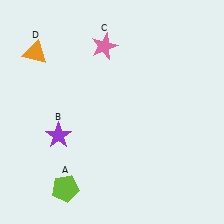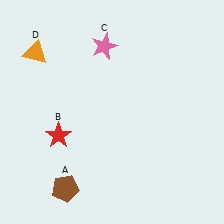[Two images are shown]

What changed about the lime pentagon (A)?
In Image 1, A is lime. In Image 2, it changed to brown.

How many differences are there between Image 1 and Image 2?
There are 2 differences between the two images.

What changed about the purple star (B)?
In Image 1, B is purple. In Image 2, it changed to red.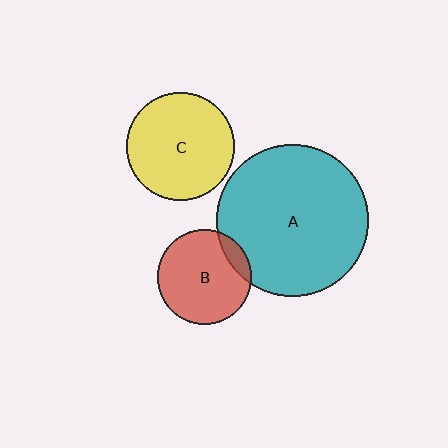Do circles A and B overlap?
Yes.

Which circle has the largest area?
Circle A (teal).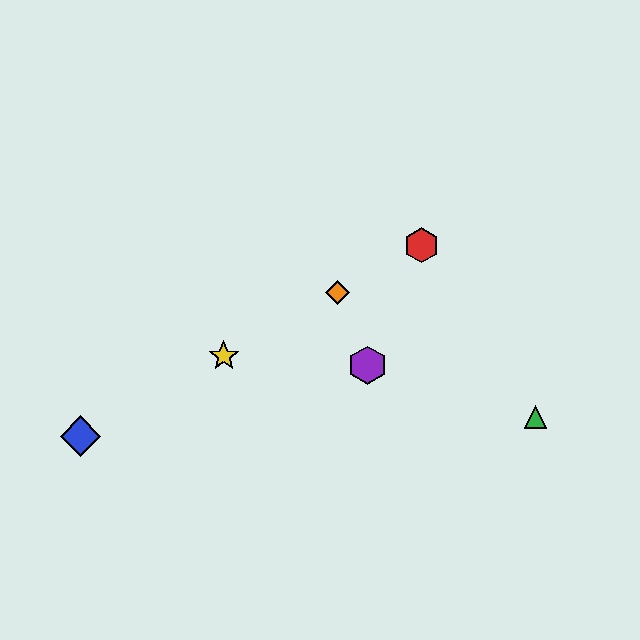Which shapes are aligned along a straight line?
The red hexagon, the blue diamond, the yellow star, the orange diamond are aligned along a straight line.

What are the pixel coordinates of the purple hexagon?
The purple hexagon is at (367, 365).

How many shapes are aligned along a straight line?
4 shapes (the red hexagon, the blue diamond, the yellow star, the orange diamond) are aligned along a straight line.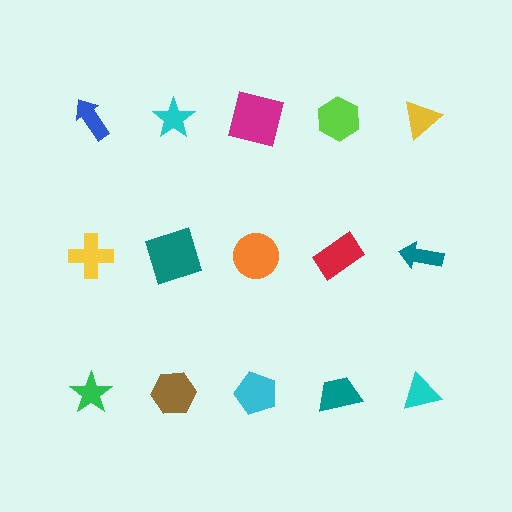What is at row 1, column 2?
A cyan star.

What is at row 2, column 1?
A yellow cross.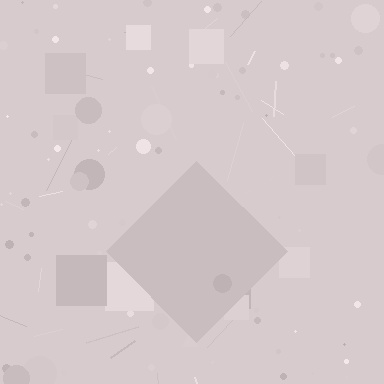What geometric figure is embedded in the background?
A diamond is embedded in the background.